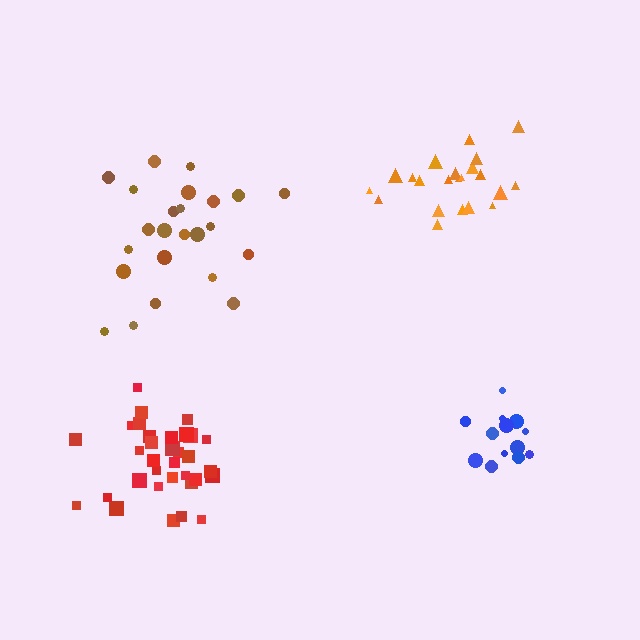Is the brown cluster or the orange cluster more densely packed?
Orange.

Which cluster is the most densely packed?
Red.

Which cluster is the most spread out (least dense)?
Brown.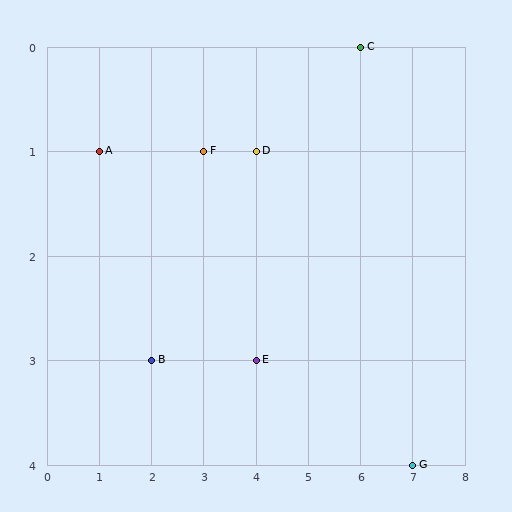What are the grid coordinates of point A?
Point A is at grid coordinates (1, 1).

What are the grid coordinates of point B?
Point B is at grid coordinates (2, 3).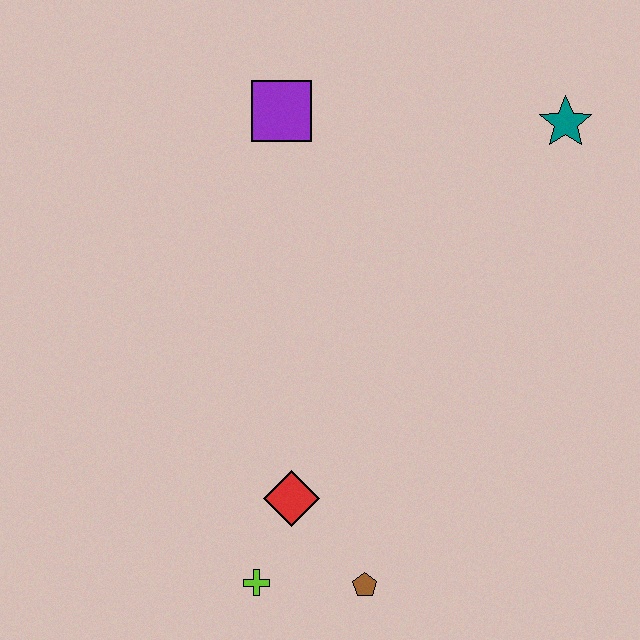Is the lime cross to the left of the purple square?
Yes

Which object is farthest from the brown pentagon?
The teal star is farthest from the brown pentagon.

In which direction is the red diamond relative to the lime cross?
The red diamond is above the lime cross.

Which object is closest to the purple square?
The teal star is closest to the purple square.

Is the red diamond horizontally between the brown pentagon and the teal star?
No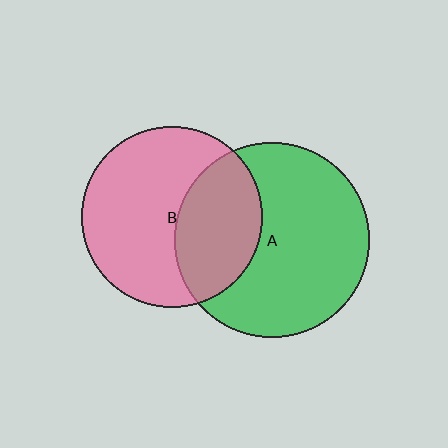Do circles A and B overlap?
Yes.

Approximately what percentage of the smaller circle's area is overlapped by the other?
Approximately 35%.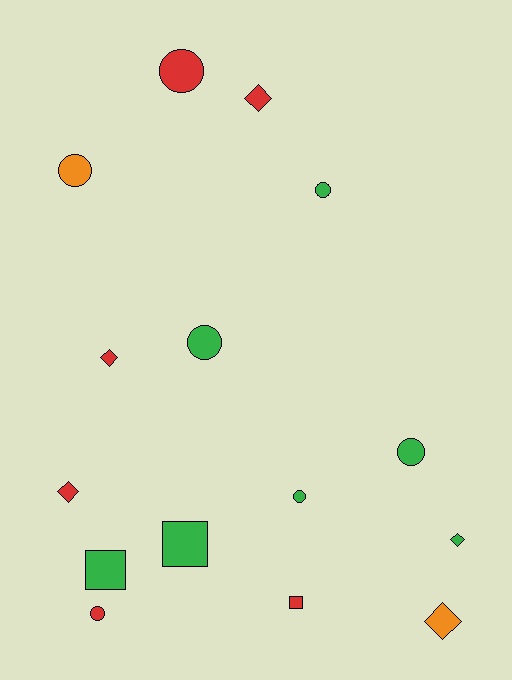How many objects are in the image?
There are 15 objects.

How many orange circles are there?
There is 1 orange circle.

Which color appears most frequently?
Green, with 7 objects.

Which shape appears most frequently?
Circle, with 7 objects.